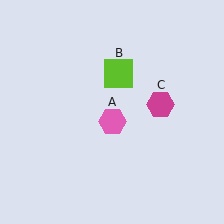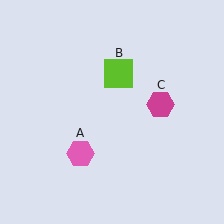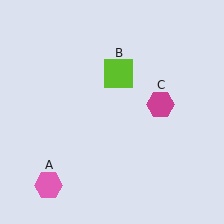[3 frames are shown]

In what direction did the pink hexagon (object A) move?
The pink hexagon (object A) moved down and to the left.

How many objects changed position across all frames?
1 object changed position: pink hexagon (object A).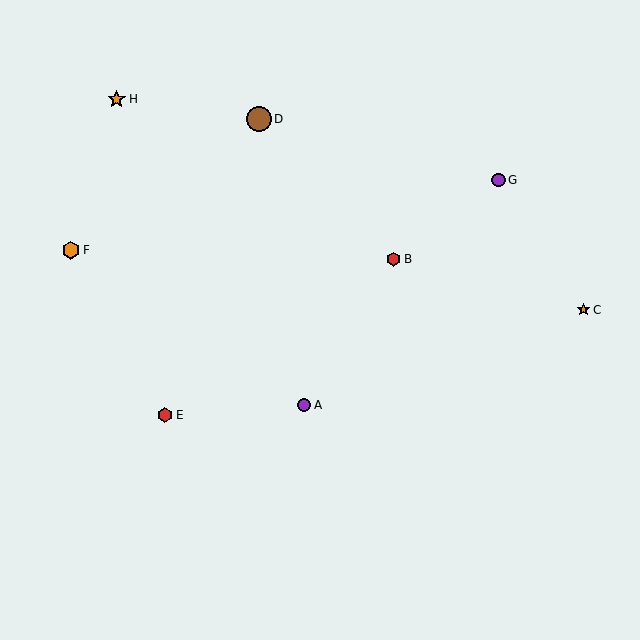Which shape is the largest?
The brown circle (labeled D) is the largest.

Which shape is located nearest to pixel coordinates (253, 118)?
The brown circle (labeled D) at (259, 119) is nearest to that location.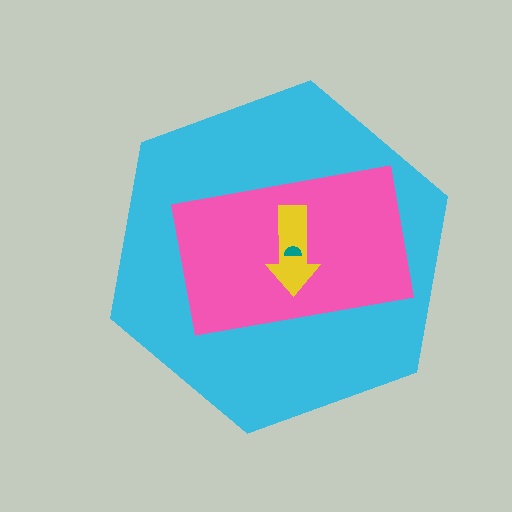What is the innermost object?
The teal semicircle.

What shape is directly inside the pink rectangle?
The yellow arrow.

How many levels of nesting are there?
4.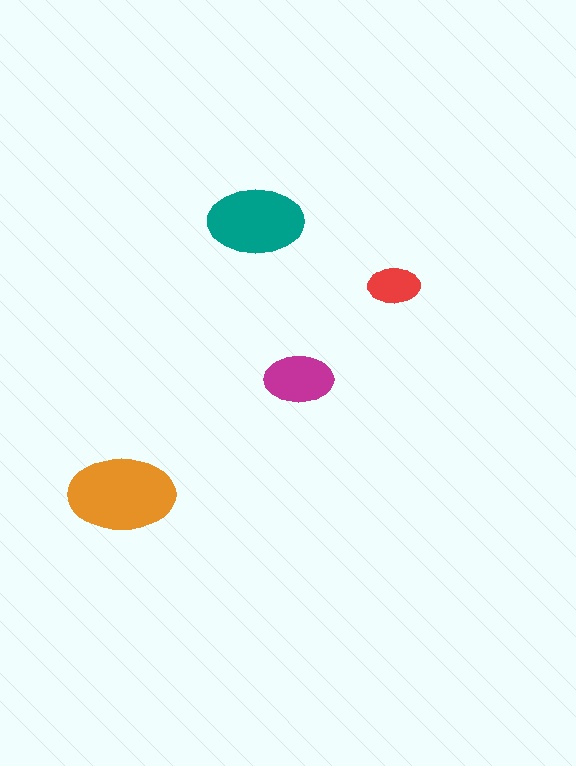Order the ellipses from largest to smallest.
the orange one, the teal one, the magenta one, the red one.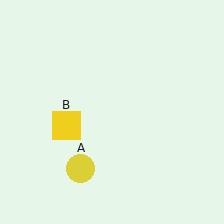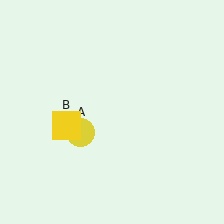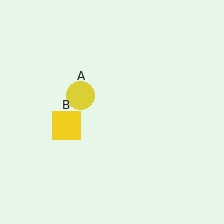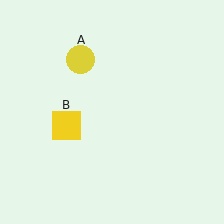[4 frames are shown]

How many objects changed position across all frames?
1 object changed position: yellow circle (object A).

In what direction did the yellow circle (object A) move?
The yellow circle (object A) moved up.